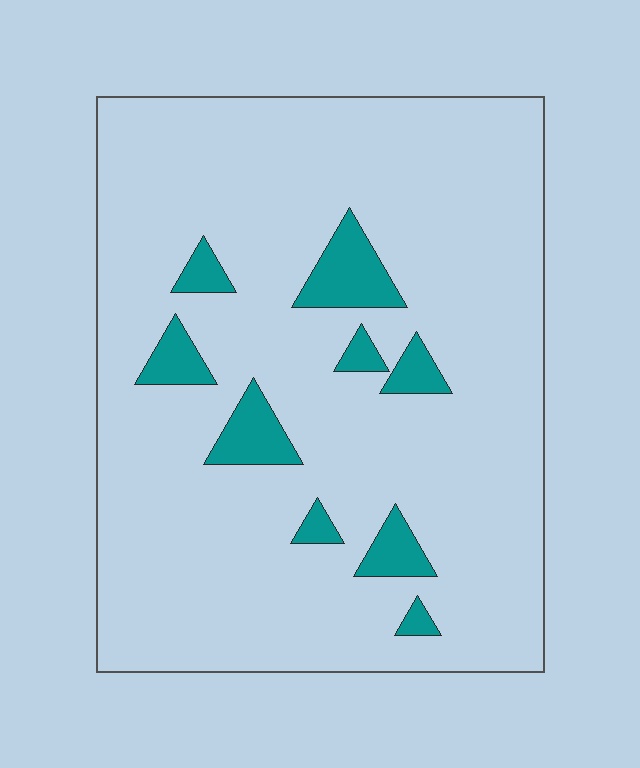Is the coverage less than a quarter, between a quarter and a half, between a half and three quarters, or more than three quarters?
Less than a quarter.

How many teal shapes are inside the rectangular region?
9.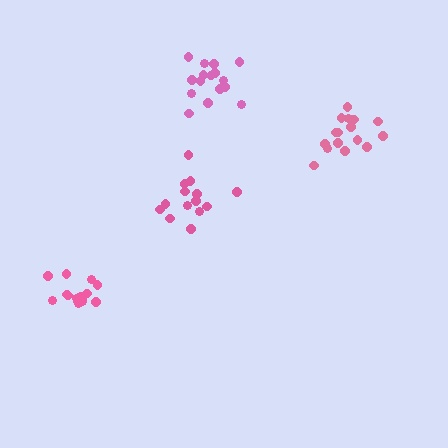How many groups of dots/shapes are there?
There are 4 groups.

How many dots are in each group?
Group 1: 16 dots, Group 2: 15 dots, Group 3: 14 dots, Group 4: 16 dots (61 total).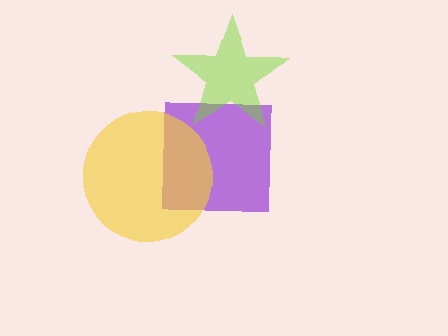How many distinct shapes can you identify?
There are 3 distinct shapes: a purple square, a yellow circle, a lime star.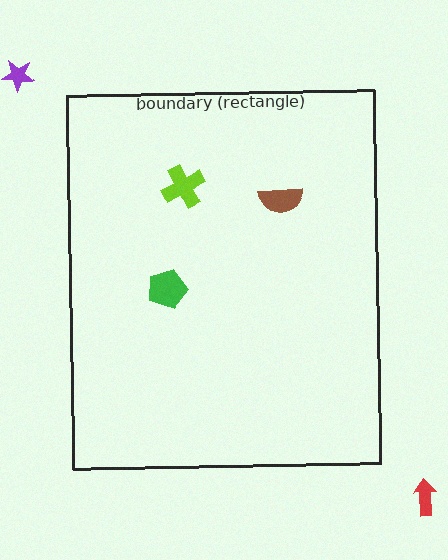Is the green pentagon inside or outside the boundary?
Inside.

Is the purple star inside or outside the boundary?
Outside.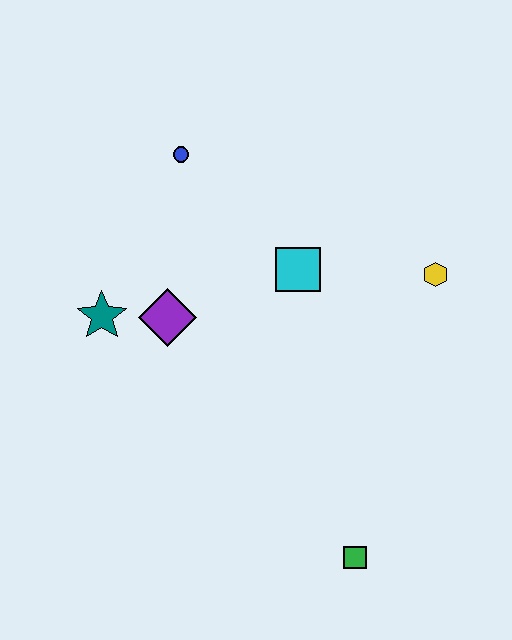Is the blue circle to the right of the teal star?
Yes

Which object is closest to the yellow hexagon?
The cyan square is closest to the yellow hexagon.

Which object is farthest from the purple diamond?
The green square is farthest from the purple diamond.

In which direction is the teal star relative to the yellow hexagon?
The teal star is to the left of the yellow hexagon.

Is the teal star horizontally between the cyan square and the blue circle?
No